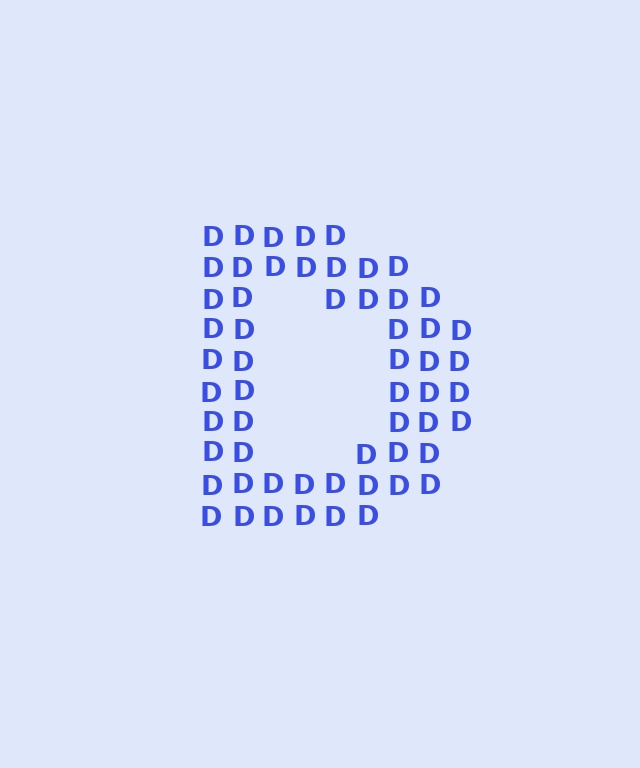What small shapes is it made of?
It is made of small letter D's.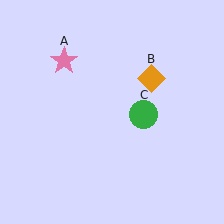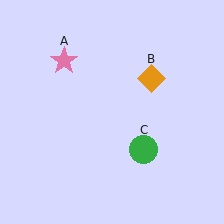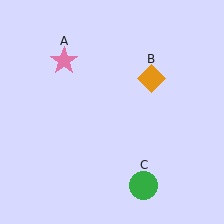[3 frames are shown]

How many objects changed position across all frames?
1 object changed position: green circle (object C).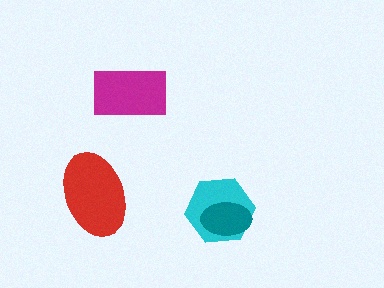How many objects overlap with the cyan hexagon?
1 object overlaps with the cyan hexagon.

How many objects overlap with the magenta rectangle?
0 objects overlap with the magenta rectangle.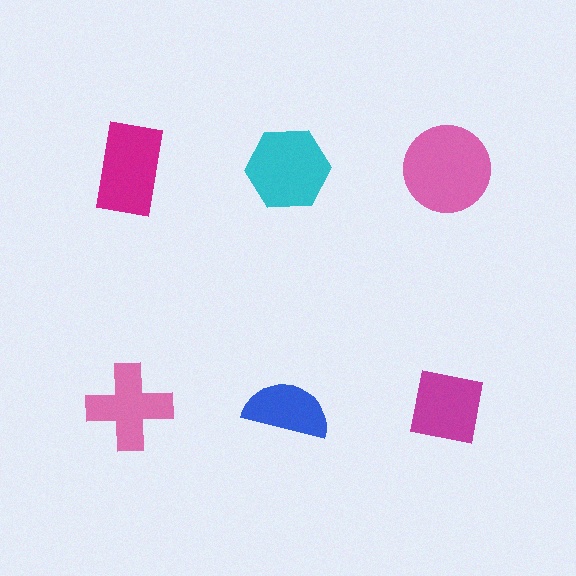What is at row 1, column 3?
A pink circle.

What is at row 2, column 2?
A blue semicircle.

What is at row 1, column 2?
A cyan hexagon.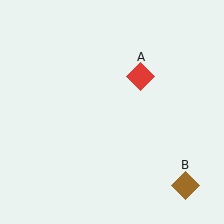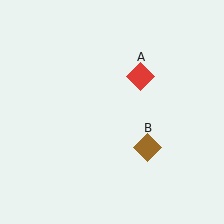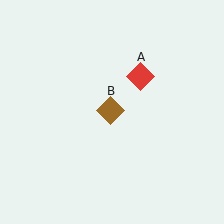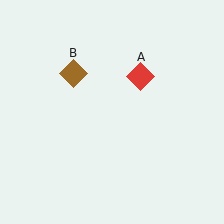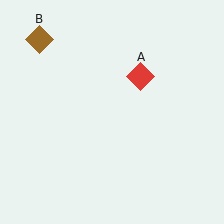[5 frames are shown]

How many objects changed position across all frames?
1 object changed position: brown diamond (object B).